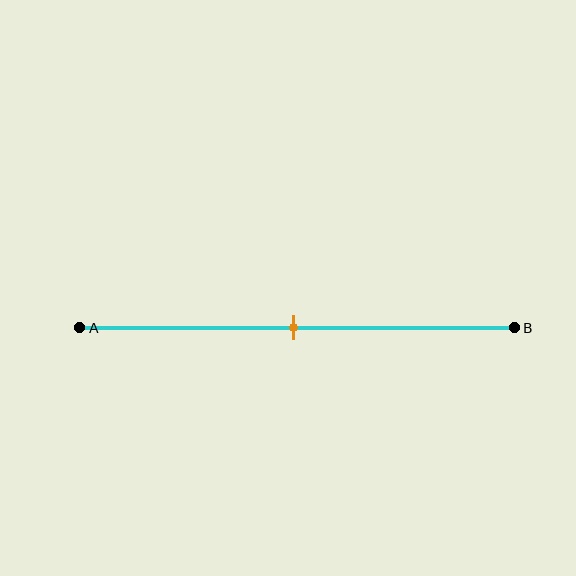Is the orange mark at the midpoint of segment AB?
Yes, the mark is approximately at the midpoint.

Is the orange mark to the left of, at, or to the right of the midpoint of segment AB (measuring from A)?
The orange mark is approximately at the midpoint of segment AB.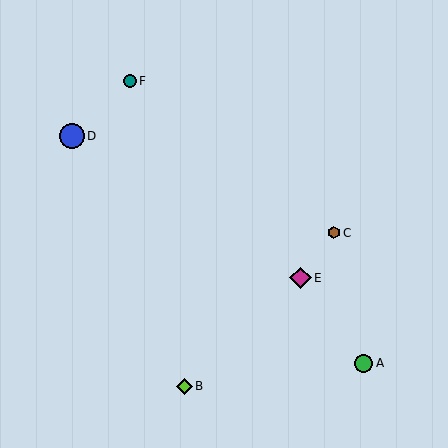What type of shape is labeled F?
Shape F is a teal circle.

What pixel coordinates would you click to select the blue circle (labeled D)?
Click at (72, 136) to select the blue circle D.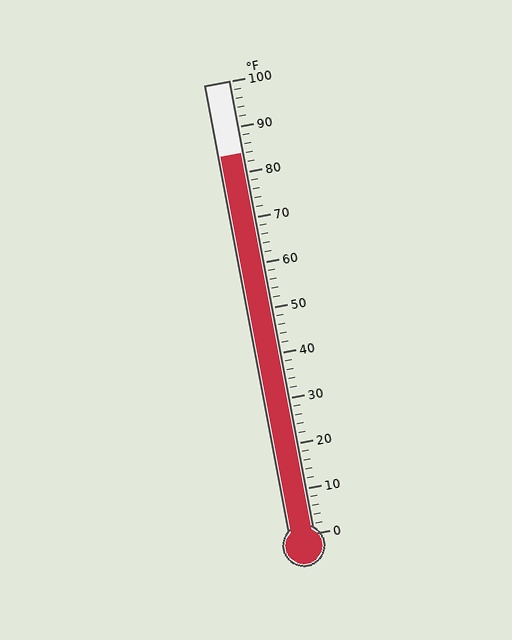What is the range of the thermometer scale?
The thermometer scale ranges from 0°F to 100°F.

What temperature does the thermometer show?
The thermometer shows approximately 84°F.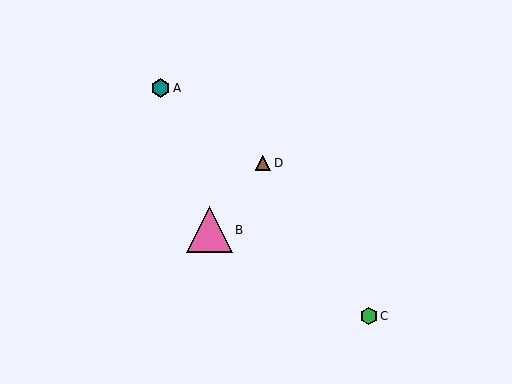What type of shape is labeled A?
Shape A is a teal hexagon.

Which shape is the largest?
The pink triangle (labeled B) is the largest.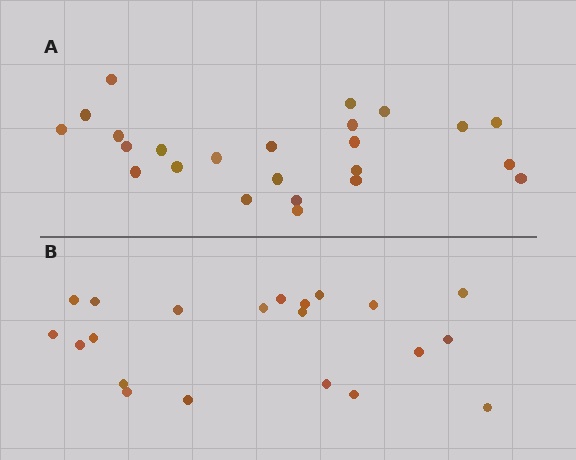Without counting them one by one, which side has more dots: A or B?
Region A (the top region) has more dots.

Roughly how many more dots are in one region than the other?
Region A has just a few more — roughly 2 or 3 more dots than region B.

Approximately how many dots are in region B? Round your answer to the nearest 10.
About 20 dots. (The exact count is 21, which rounds to 20.)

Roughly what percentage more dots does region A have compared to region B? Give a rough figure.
About 15% more.